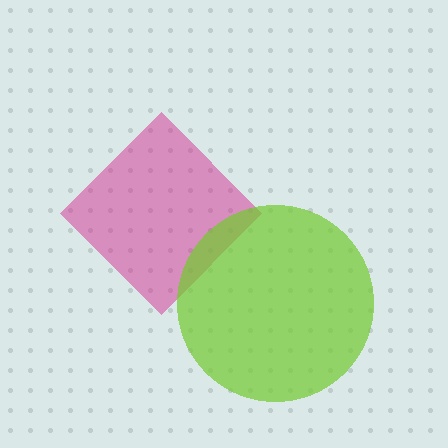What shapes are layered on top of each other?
The layered shapes are: a magenta diamond, a lime circle.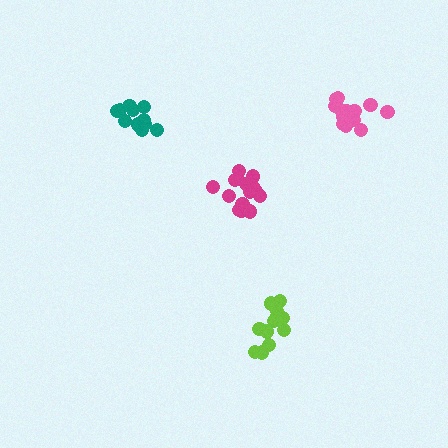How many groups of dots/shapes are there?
There are 4 groups.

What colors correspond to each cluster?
The clusters are colored: magenta, lime, teal, pink.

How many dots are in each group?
Group 1: 15 dots, Group 2: 12 dots, Group 3: 11 dots, Group 4: 15 dots (53 total).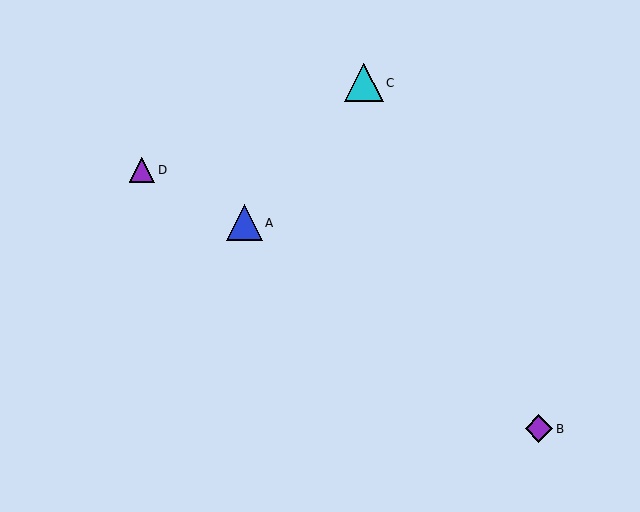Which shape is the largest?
The cyan triangle (labeled C) is the largest.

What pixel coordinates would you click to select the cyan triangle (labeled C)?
Click at (364, 83) to select the cyan triangle C.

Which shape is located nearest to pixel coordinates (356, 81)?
The cyan triangle (labeled C) at (364, 83) is nearest to that location.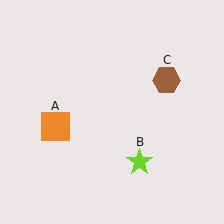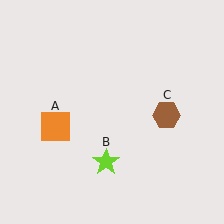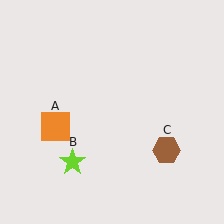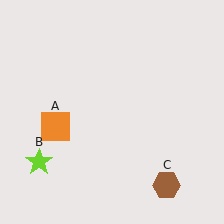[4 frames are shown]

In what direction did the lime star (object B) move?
The lime star (object B) moved left.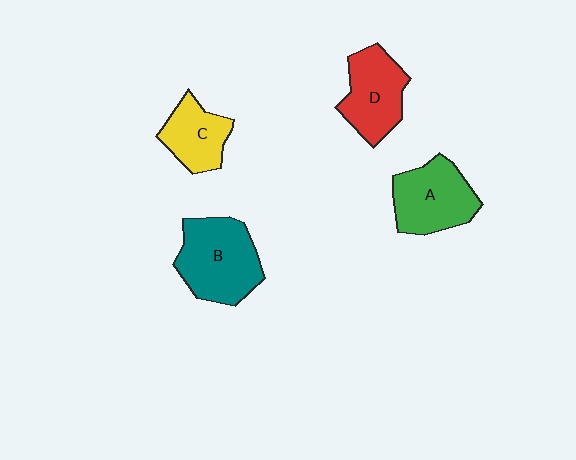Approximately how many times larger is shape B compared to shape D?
Approximately 1.3 times.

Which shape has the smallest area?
Shape C (yellow).